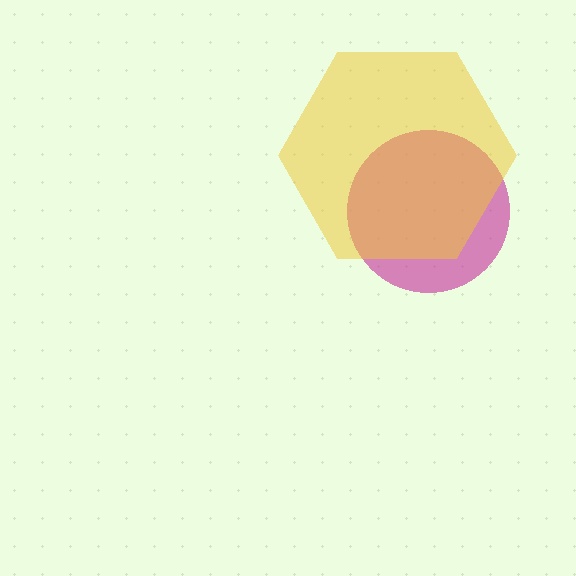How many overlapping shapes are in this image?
There are 2 overlapping shapes in the image.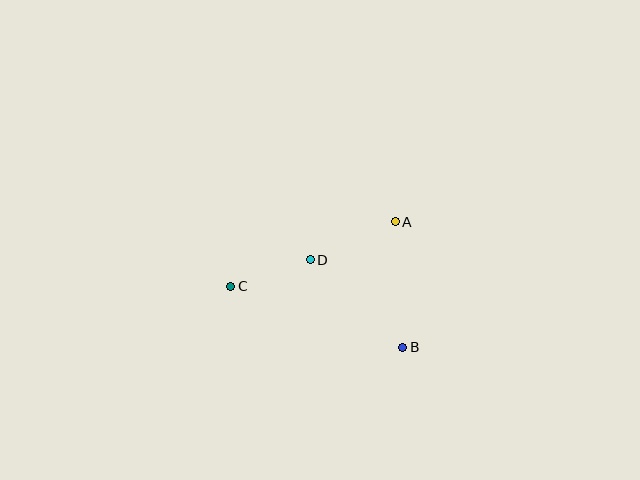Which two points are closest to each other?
Points C and D are closest to each other.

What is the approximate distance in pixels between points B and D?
The distance between B and D is approximately 127 pixels.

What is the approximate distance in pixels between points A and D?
The distance between A and D is approximately 93 pixels.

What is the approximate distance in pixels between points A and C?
The distance between A and C is approximately 176 pixels.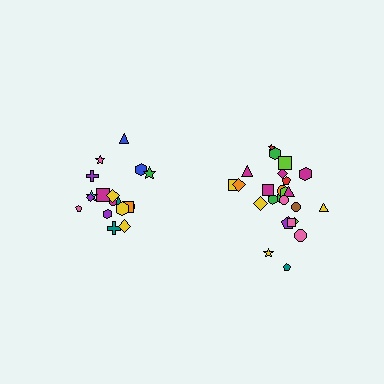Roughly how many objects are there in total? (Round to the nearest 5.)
Roughly 45 objects in total.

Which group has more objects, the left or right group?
The right group.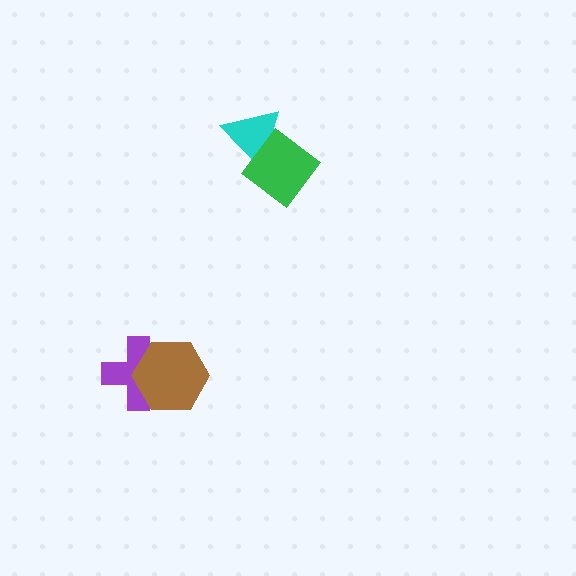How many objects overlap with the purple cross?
1 object overlaps with the purple cross.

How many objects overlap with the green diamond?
1 object overlaps with the green diamond.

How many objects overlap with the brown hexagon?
1 object overlaps with the brown hexagon.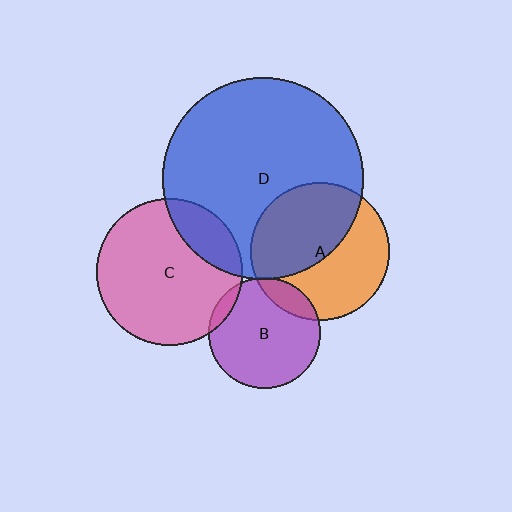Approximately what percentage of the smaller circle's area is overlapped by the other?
Approximately 20%.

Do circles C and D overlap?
Yes.